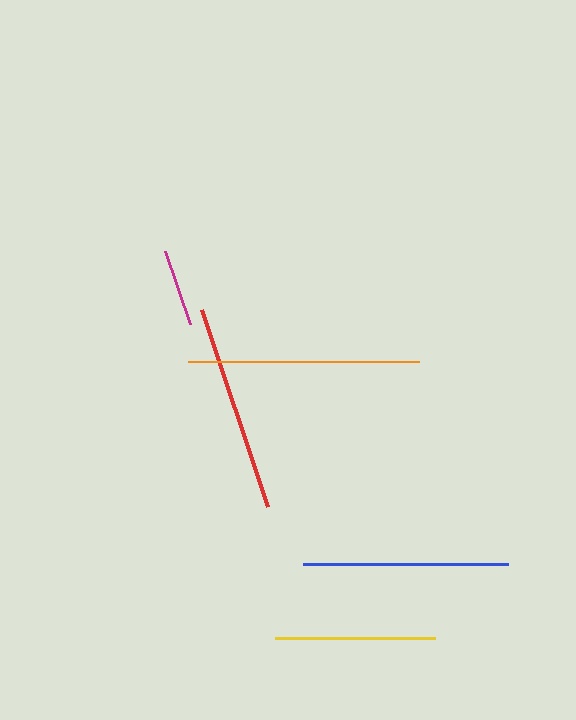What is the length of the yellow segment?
The yellow segment is approximately 160 pixels long.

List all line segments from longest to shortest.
From longest to shortest: orange, red, blue, yellow, magenta.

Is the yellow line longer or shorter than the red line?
The red line is longer than the yellow line.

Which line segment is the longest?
The orange line is the longest at approximately 231 pixels.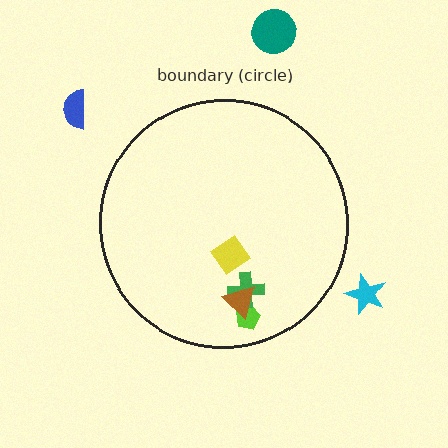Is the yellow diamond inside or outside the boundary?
Inside.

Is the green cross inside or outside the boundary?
Inside.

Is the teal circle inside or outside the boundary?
Outside.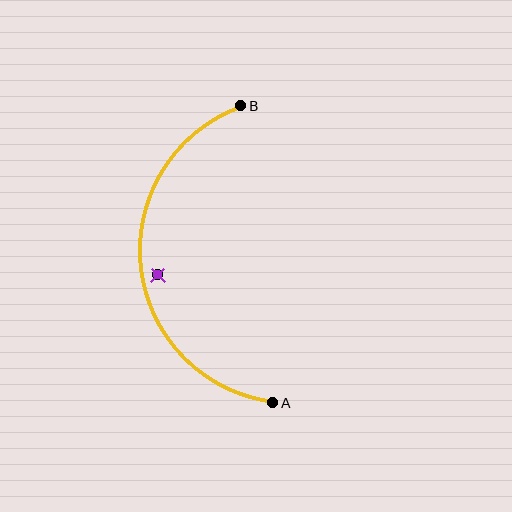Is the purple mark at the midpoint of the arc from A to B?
No — the purple mark does not lie on the arc at all. It sits slightly inside the curve.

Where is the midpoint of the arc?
The arc midpoint is the point on the curve farthest from the straight line joining A and B. It sits to the left of that line.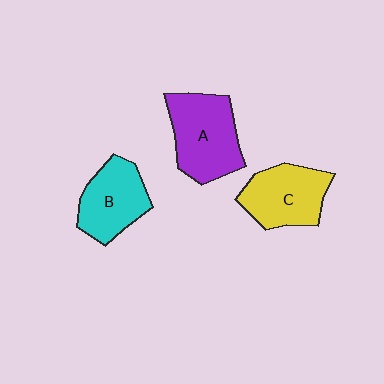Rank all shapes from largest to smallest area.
From largest to smallest: A (purple), C (yellow), B (cyan).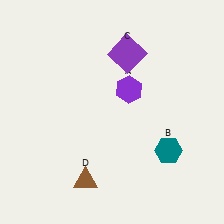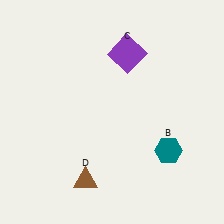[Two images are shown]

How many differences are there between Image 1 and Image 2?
There is 1 difference between the two images.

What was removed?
The purple hexagon (A) was removed in Image 2.